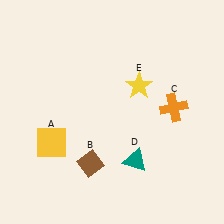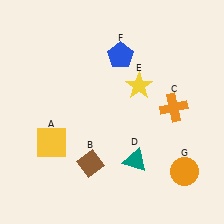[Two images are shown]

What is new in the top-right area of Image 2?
A blue pentagon (F) was added in the top-right area of Image 2.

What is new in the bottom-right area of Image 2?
An orange circle (G) was added in the bottom-right area of Image 2.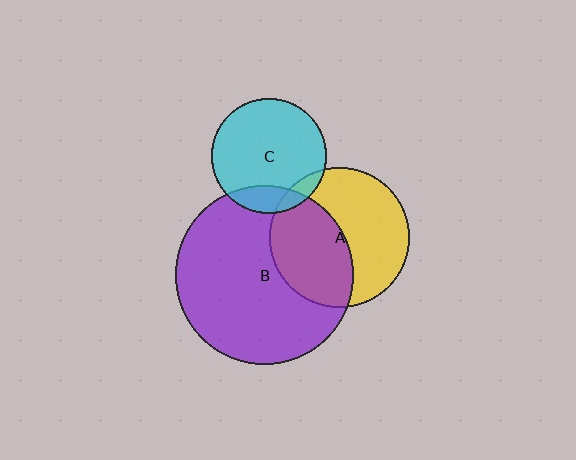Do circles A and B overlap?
Yes.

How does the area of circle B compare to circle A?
Approximately 1.6 times.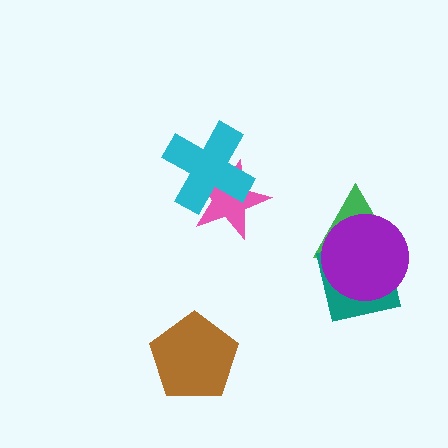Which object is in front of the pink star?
The cyan cross is in front of the pink star.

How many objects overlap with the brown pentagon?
0 objects overlap with the brown pentagon.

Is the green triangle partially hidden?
Yes, it is partially covered by another shape.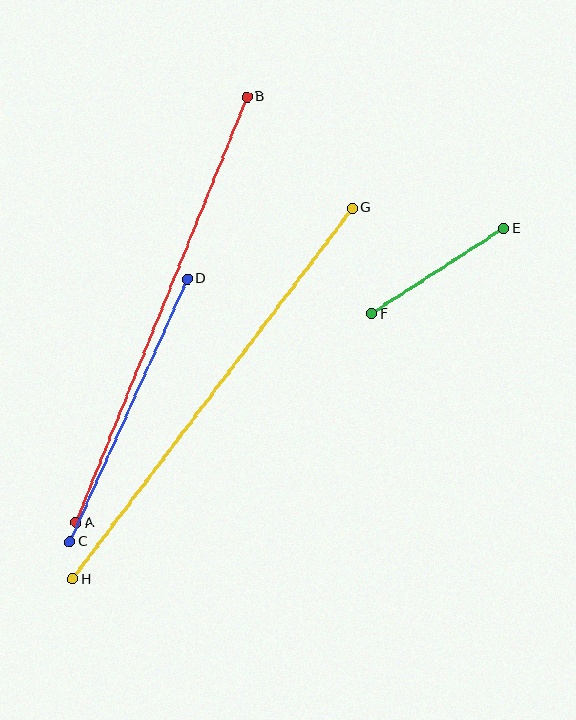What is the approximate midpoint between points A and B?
The midpoint is at approximately (162, 310) pixels.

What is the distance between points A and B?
The distance is approximately 459 pixels.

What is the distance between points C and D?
The distance is approximately 288 pixels.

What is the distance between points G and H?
The distance is approximately 465 pixels.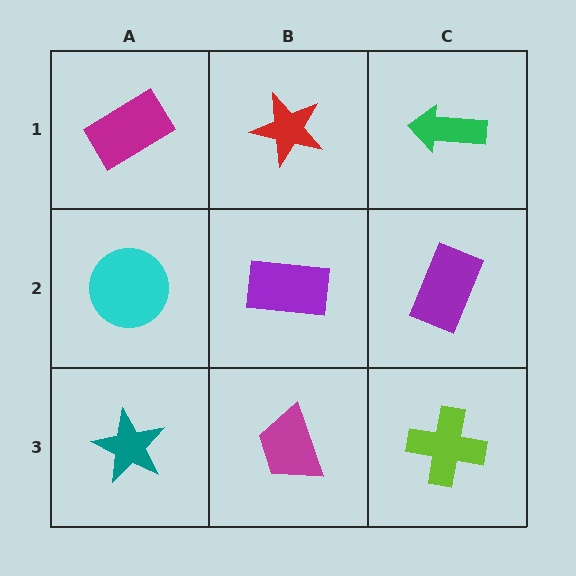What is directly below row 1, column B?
A purple rectangle.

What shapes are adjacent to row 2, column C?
A green arrow (row 1, column C), a lime cross (row 3, column C), a purple rectangle (row 2, column B).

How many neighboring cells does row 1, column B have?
3.